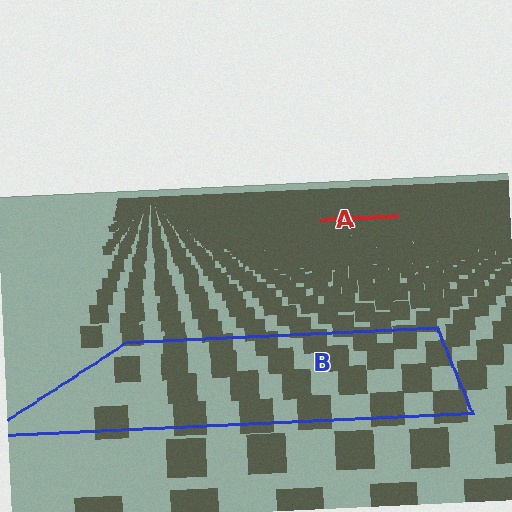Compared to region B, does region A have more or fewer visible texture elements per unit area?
Region A has more texture elements per unit area — they are packed more densely because it is farther away.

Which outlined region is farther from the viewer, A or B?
Region A is farther from the viewer — the texture elements inside it appear smaller and more densely packed.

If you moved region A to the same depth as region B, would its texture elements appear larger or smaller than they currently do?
They would appear larger. At a closer depth, the same texture elements are projected at a bigger on-screen size.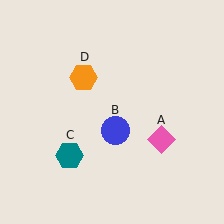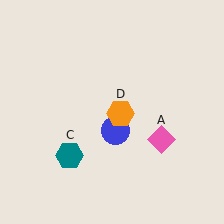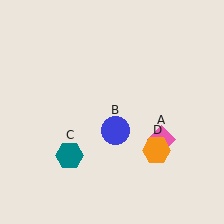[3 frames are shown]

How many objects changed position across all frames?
1 object changed position: orange hexagon (object D).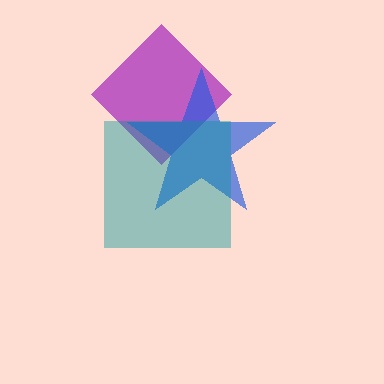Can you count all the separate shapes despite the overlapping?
Yes, there are 3 separate shapes.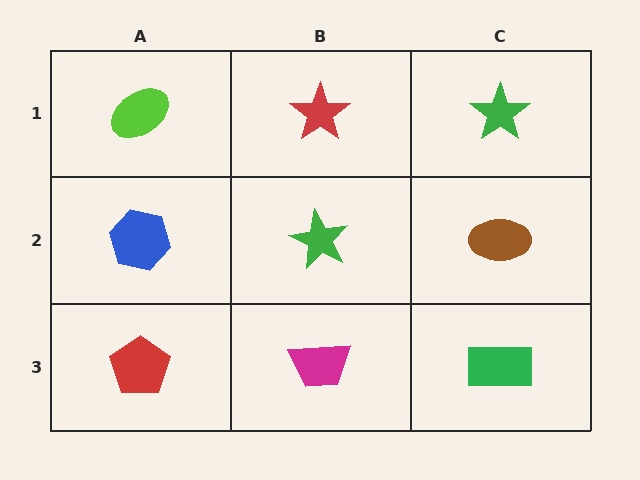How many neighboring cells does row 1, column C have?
2.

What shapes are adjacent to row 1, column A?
A blue hexagon (row 2, column A), a red star (row 1, column B).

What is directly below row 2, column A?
A red pentagon.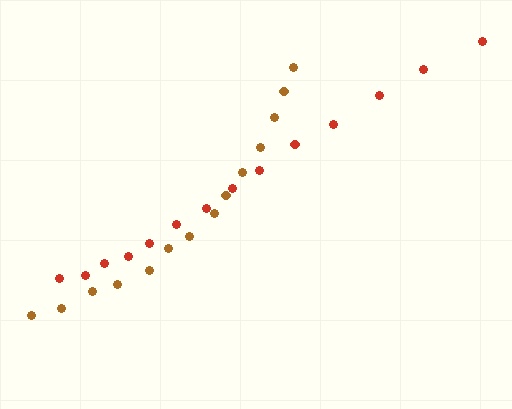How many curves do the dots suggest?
There are 2 distinct paths.